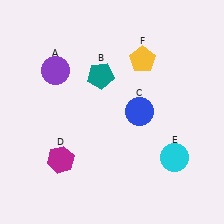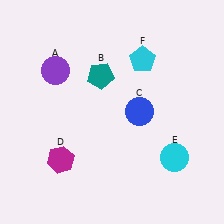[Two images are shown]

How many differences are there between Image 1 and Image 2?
There is 1 difference between the two images.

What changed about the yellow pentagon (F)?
In Image 1, F is yellow. In Image 2, it changed to cyan.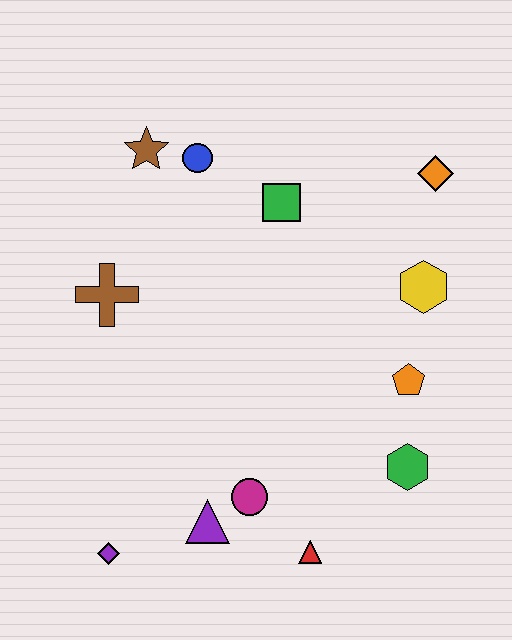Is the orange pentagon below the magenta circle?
No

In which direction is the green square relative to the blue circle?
The green square is to the right of the blue circle.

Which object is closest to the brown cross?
The brown star is closest to the brown cross.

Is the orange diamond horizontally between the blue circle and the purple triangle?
No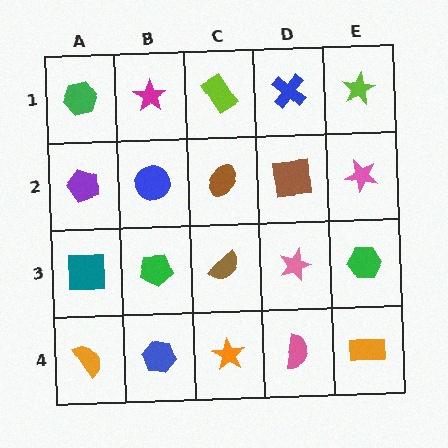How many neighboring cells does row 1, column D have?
3.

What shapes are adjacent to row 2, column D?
A blue cross (row 1, column D), a pink star (row 3, column D), a brown ellipse (row 2, column C), a pink star (row 2, column E).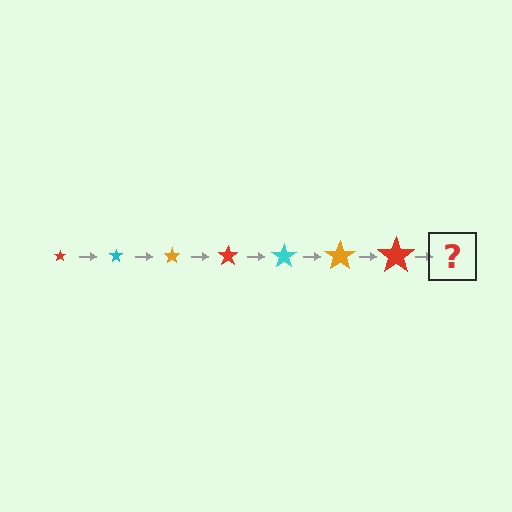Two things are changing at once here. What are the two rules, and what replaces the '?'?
The two rules are that the star grows larger each step and the color cycles through red, cyan, and orange. The '?' should be a cyan star, larger than the previous one.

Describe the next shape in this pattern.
It should be a cyan star, larger than the previous one.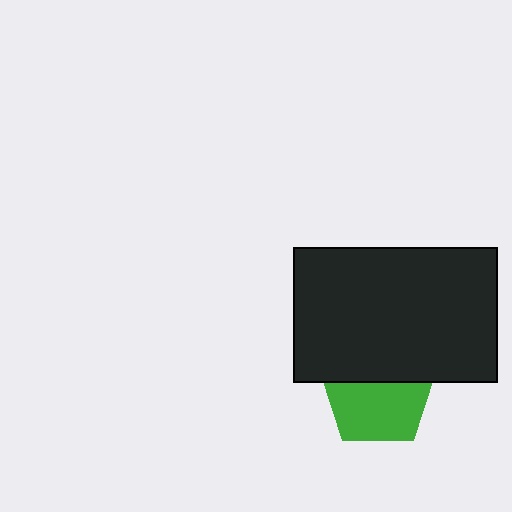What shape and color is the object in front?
The object in front is a black rectangle.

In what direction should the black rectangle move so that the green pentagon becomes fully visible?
The black rectangle should move up. That is the shortest direction to clear the overlap and leave the green pentagon fully visible.